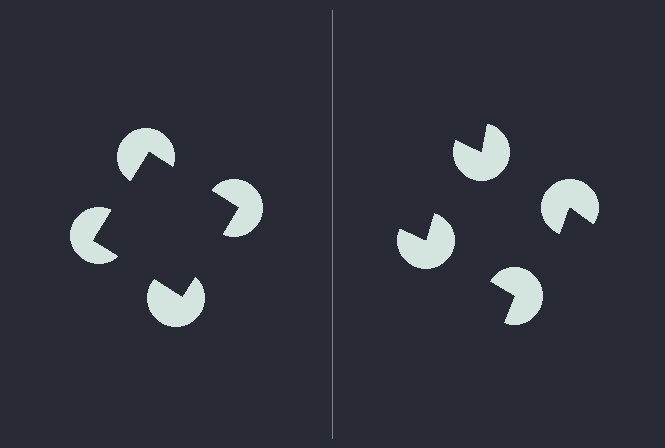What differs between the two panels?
The pac-man discs are positioned identically on both sides; only the wedge orientations differ. On the left they align to a square; on the right they are misaligned.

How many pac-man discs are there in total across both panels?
8 — 4 on each side.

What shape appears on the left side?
An illusory square.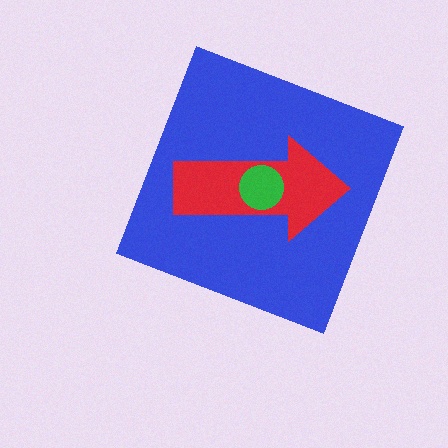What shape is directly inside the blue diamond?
The red arrow.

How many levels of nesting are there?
3.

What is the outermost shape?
The blue diamond.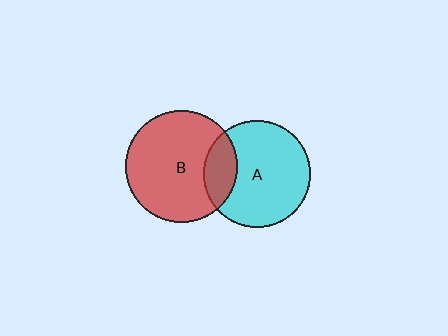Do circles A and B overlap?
Yes.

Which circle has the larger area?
Circle B (red).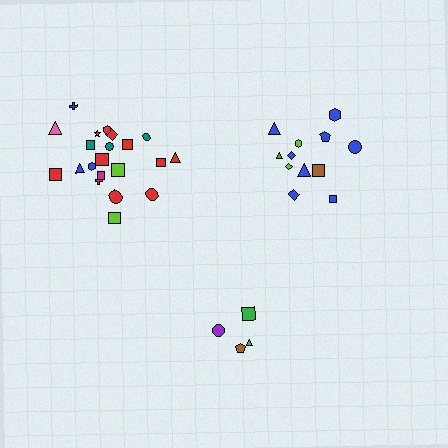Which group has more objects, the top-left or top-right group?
The top-left group.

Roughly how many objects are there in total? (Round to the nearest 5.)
Roughly 40 objects in total.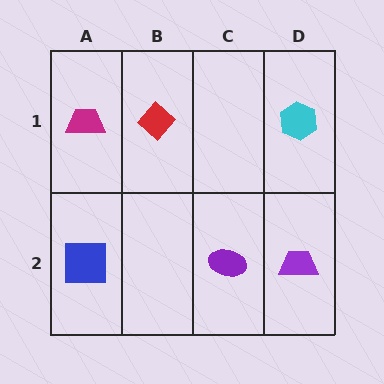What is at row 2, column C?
A purple ellipse.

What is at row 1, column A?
A magenta trapezoid.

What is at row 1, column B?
A red diamond.